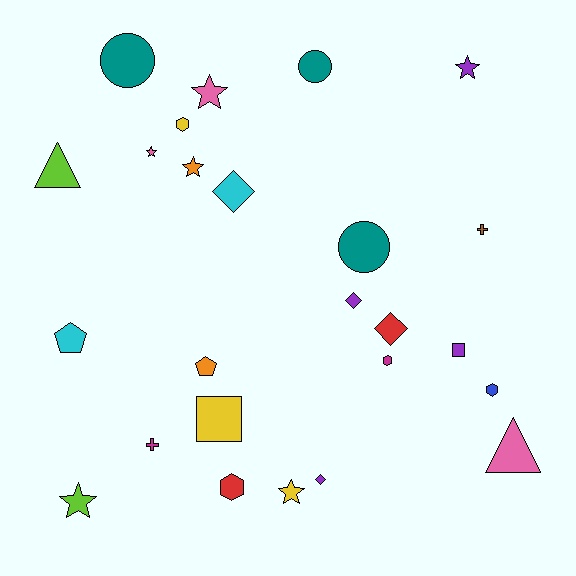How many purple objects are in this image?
There are 4 purple objects.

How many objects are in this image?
There are 25 objects.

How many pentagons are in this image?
There are 2 pentagons.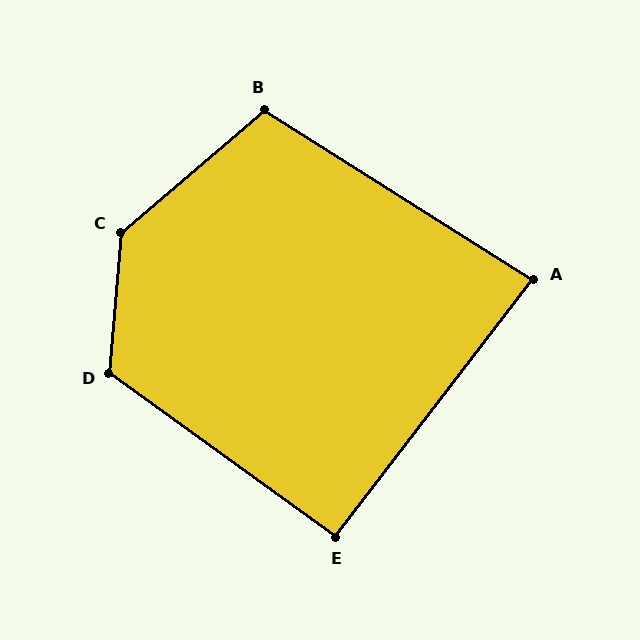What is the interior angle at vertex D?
Approximately 121 degrees (obtuse).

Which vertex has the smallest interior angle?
A, at approximately 85 degrees.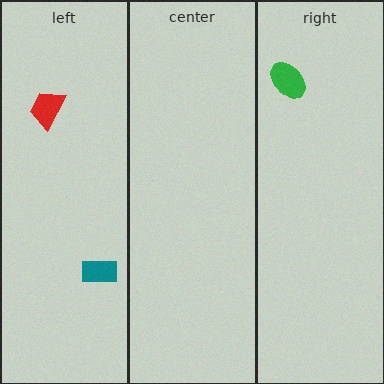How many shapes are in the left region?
2.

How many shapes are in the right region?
1.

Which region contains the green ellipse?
The right region.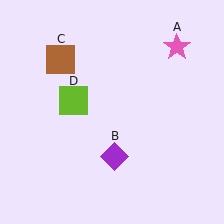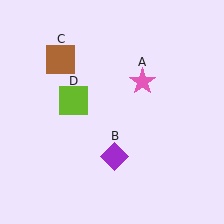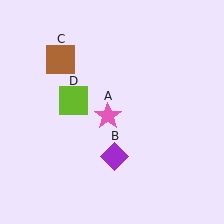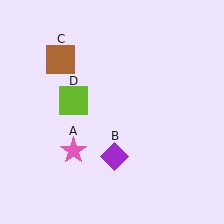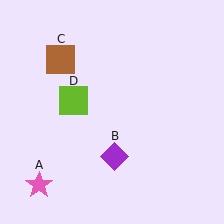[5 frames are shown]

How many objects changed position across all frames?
1 object changed position: pink star (object A).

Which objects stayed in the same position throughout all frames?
Purple diamond (object B) and brown square (object C) and lime square (object D) remained stationary.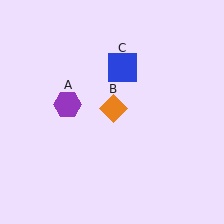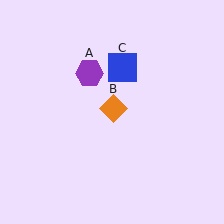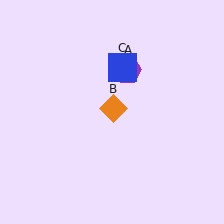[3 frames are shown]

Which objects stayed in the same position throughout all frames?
Orange diamond (object B) and blue square (object C) remained stationary.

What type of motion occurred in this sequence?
The purple hexagon (object A) rotated clockwise around the center of the scene.